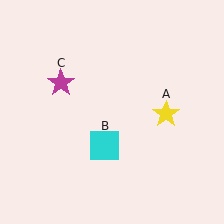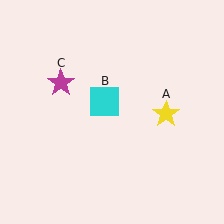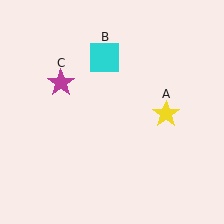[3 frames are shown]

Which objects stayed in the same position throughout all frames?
Yellow star (object A) and magenta star (object C) remained stationary.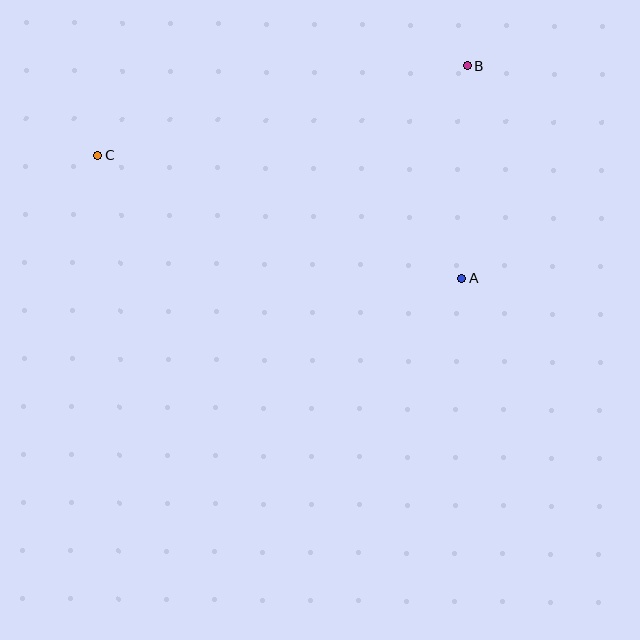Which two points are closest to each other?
Points A and B are closest to each other.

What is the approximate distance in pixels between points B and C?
The distance between B and C is approximately 380 pixels.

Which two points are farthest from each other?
Points A and C are farthest from each other.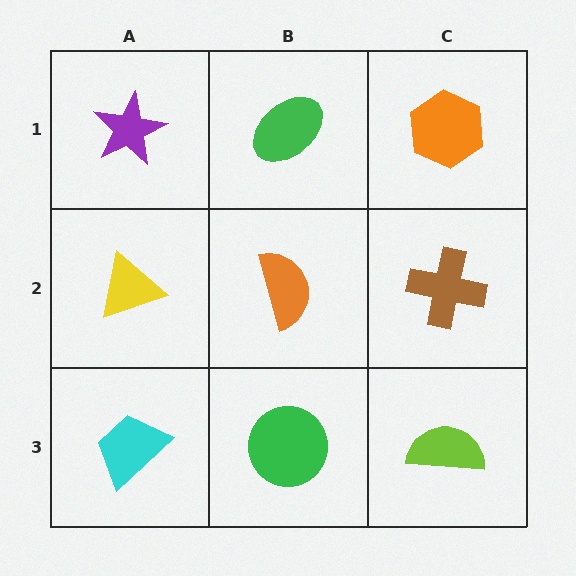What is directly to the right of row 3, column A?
A green circle.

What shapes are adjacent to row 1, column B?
An orange semicircle (row 2, column B), a purple star (row 1, column A), an orange hexagon (row 1, column C).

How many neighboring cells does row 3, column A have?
2.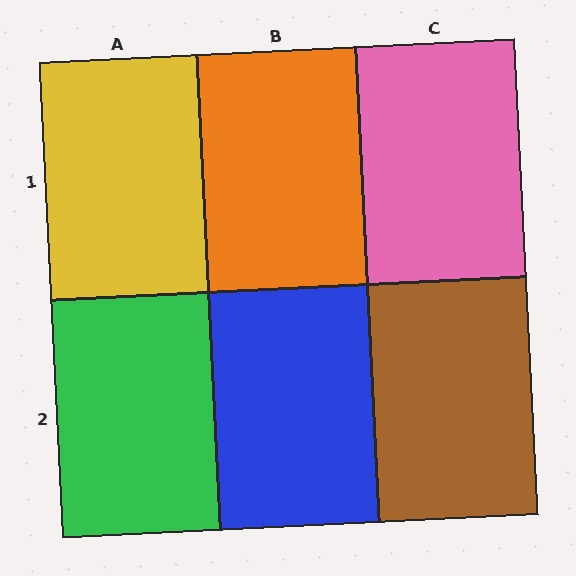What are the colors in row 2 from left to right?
Green, blue, brown.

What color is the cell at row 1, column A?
Yellow.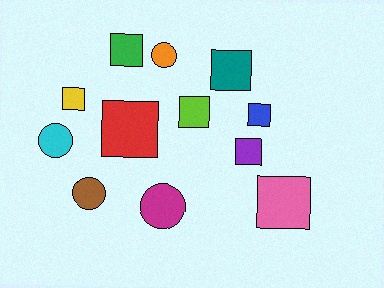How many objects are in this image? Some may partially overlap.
There are 12 objects.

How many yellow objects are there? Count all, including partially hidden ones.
There is 1 yellow object.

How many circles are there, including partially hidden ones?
There are 4 circles.